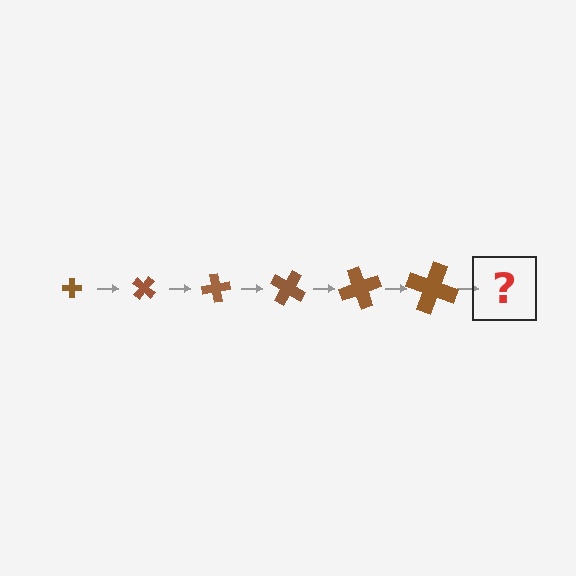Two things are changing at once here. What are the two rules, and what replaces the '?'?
The two rules are that the cross grows larger each step and it rotates 40 degrees each step. The '?' should be a cross, larger than the previous one and rotated 240 degrees from the start.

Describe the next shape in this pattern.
It should be a cross, larger than the previous one and rotated 240 degrees from the start.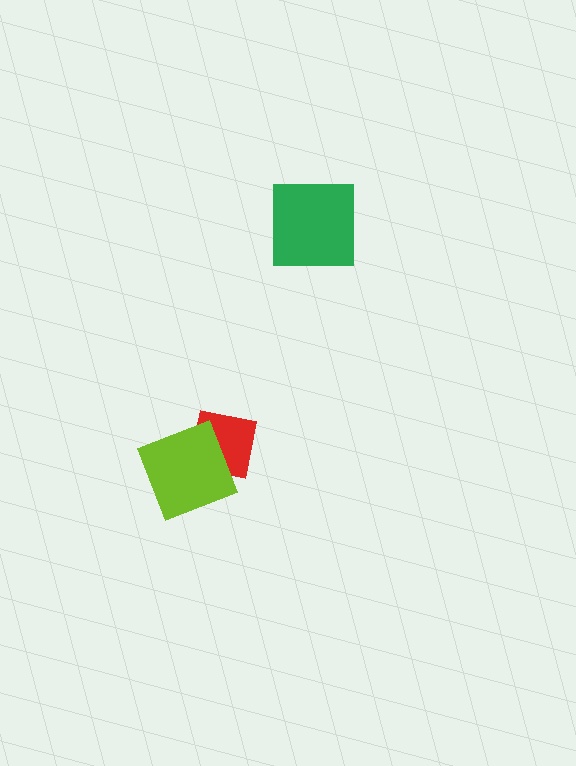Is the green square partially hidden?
No, no other shape covers it.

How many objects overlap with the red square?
1 object overlaps with the red square.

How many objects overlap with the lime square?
1 object overlaps with the lime square.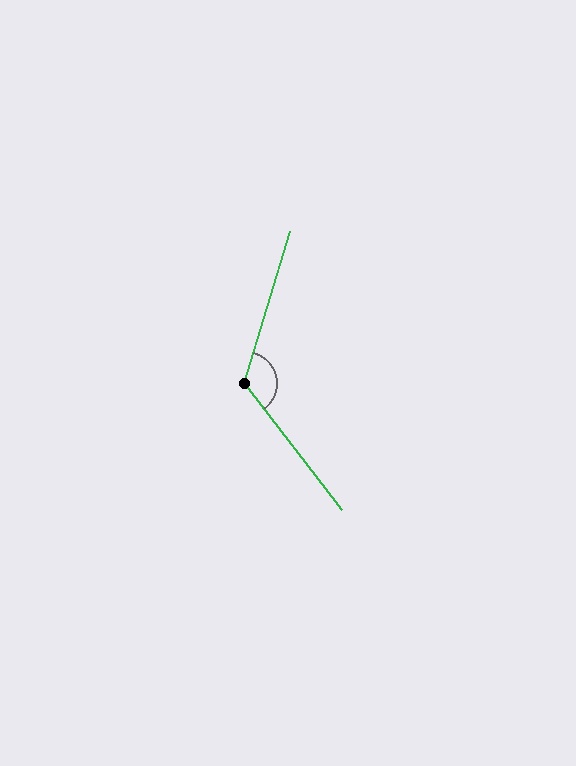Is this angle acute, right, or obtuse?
It is obtuse.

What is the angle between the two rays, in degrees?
Approximately 126 degrees.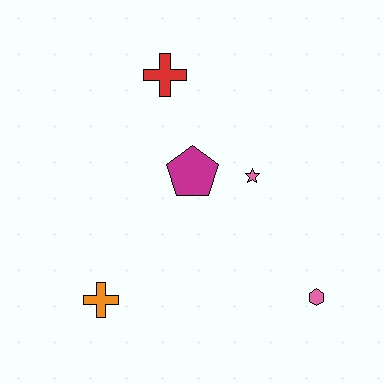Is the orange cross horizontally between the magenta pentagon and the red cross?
No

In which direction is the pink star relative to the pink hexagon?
The pink star is above the pink hexagon.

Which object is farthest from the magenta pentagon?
The pink hexagon is farthest from the magenta pentagon.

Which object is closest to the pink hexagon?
The pink star is closest to the pink hexagon.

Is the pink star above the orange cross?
Yes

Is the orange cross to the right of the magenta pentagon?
No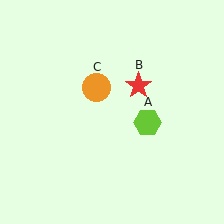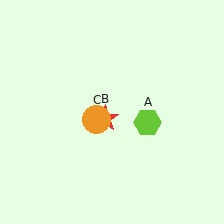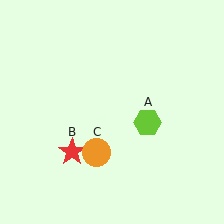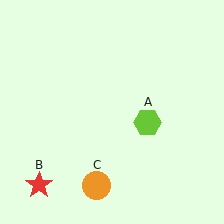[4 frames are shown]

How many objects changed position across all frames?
2 objects changed position: red star (object B), orange circle (object C).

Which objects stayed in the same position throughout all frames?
Lime hexagon (object A) remained stationary.